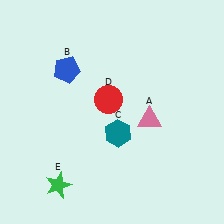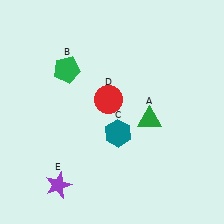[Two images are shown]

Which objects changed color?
A changed from pink to green. B changed from blue to green. E changed from green to purple.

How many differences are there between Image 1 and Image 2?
There are 3 differences between the two images.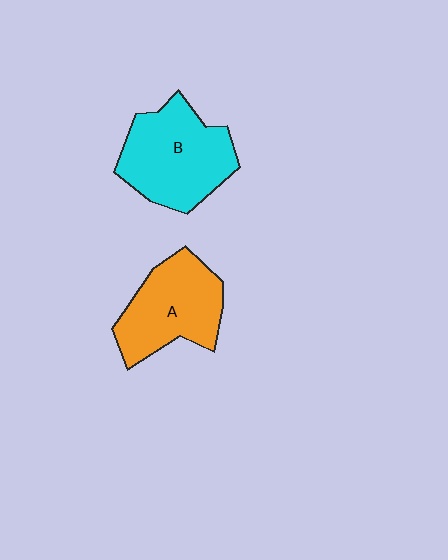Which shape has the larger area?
Shape B (cyan).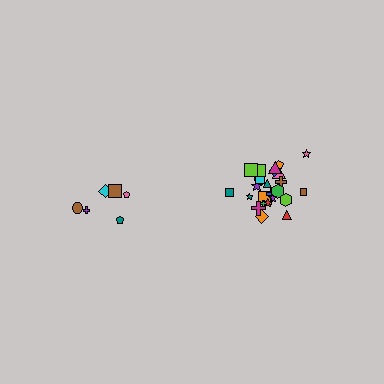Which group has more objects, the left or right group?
The right group.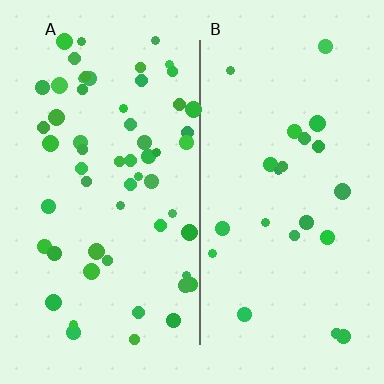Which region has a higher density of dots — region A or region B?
A (the left).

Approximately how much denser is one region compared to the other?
Approximately 2.6× — region A over region B.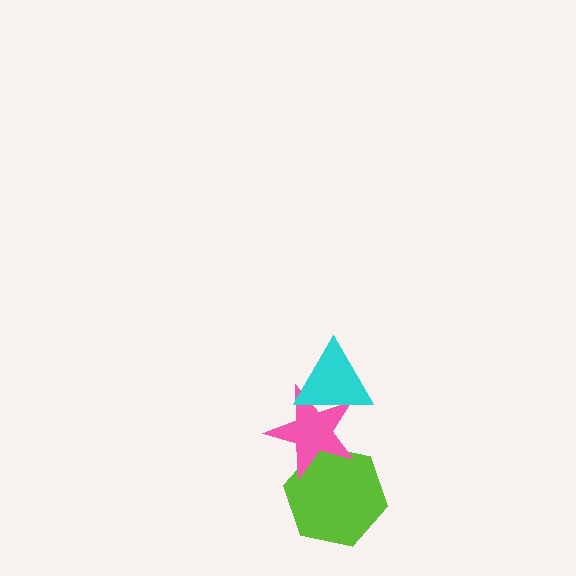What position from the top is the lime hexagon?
The lime hexagon is 3rd from the top.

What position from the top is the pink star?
The pink star is 2nd from the top.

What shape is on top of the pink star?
The cyan triangle is on top of the pink star.